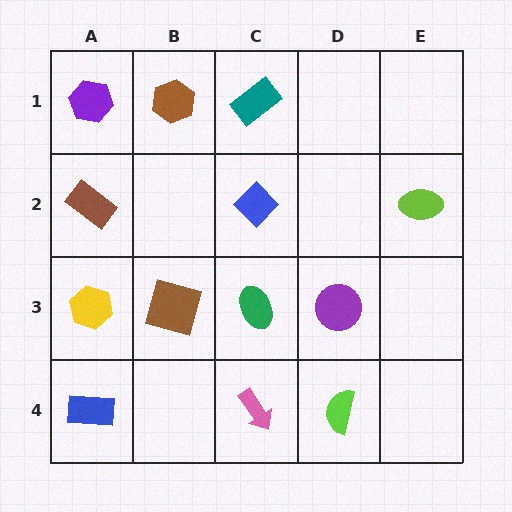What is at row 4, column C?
A pink arrow.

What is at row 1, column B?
A brown hexagon.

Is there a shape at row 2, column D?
No, that cell is empty.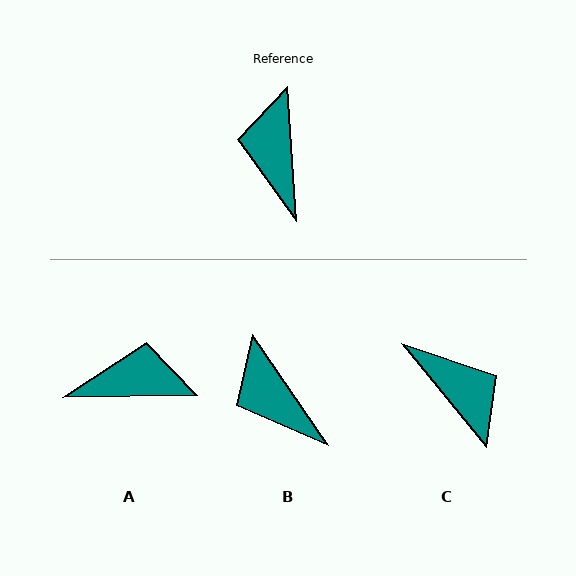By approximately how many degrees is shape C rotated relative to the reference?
Approximately 145 degrees clockwise.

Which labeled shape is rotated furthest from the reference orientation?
C, about 145 degrees away.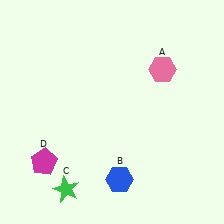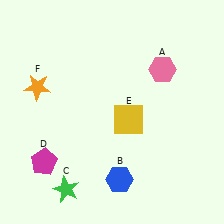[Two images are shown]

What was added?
A yellow square (E), an orange star (F) were added in Image 2.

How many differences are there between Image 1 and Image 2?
There are 2 differences between the two images.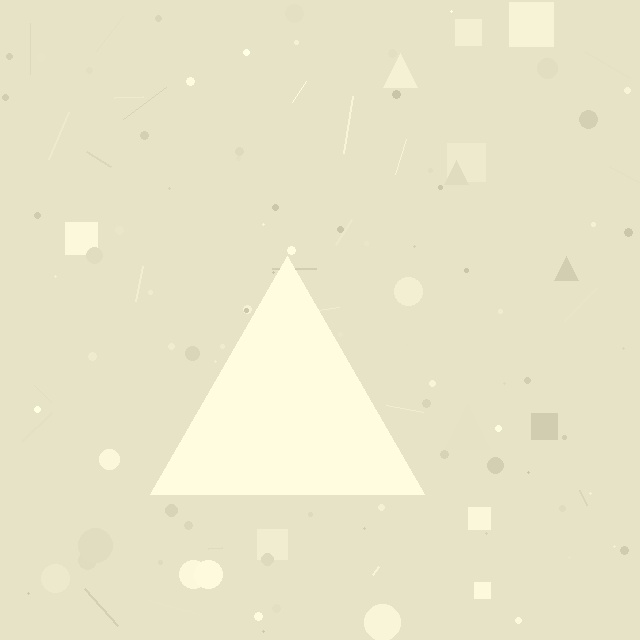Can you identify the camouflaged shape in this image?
The camouflaged shape is a triangle.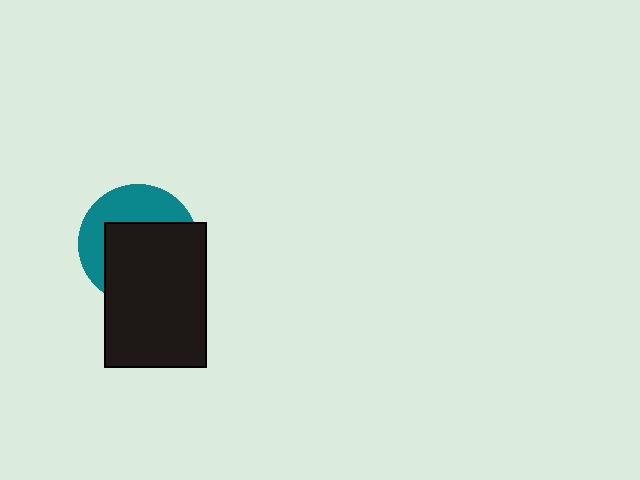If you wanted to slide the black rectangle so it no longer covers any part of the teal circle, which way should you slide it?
Slide it toward the lower-right — that is the most direct way to separate the two shapes.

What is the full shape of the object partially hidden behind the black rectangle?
The partially hidden object is a teal circle.